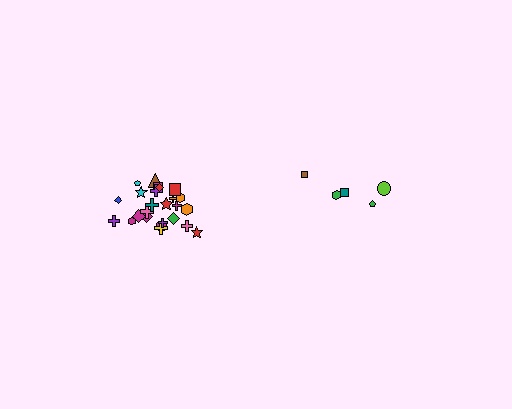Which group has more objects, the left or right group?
The left group.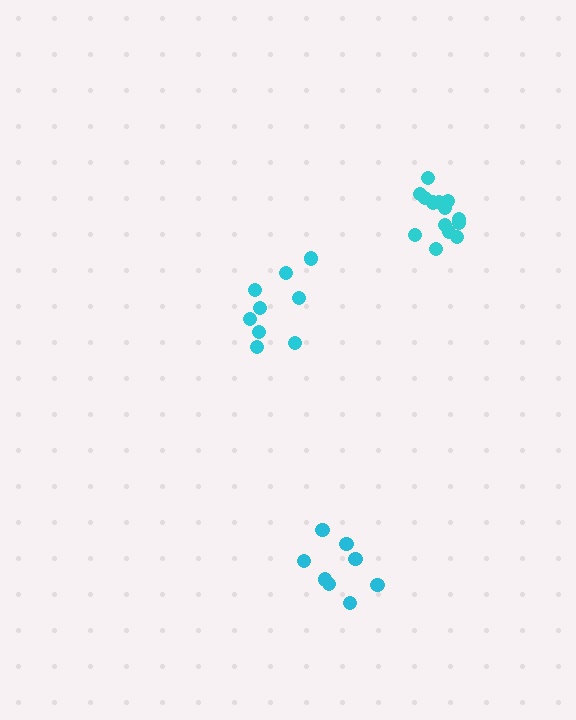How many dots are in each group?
Group 1: 9 dots, Group 2: 9 dots, Group 3: 14 dots (32 total).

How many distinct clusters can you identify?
There are 3 distinct clusters.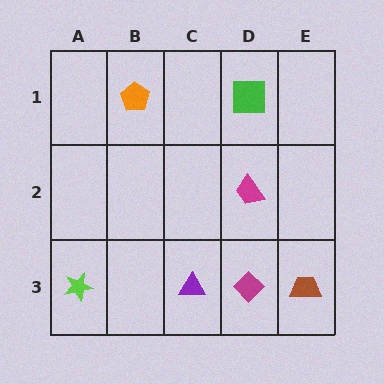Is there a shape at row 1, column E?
No, that cell is empty.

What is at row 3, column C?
A purple triangle.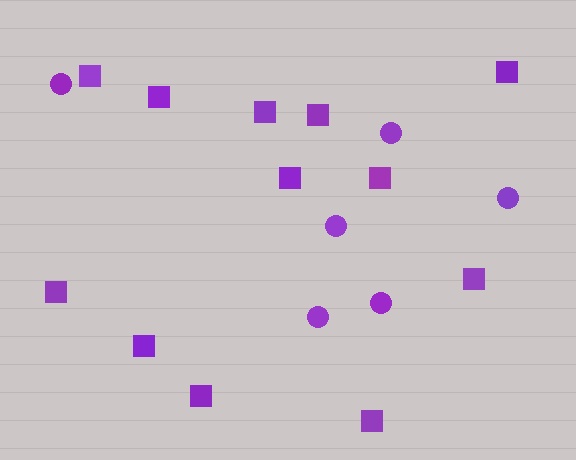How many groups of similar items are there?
There are 2 groups: one group of circles (6) and one group of squares (12).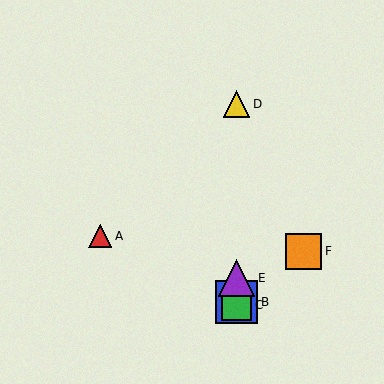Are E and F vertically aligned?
No, E is at x≈236 and F is at x≈304.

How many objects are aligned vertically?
4 objects (B, C, D, E) are aligned vertically.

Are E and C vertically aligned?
Yes, both are at x≈236.